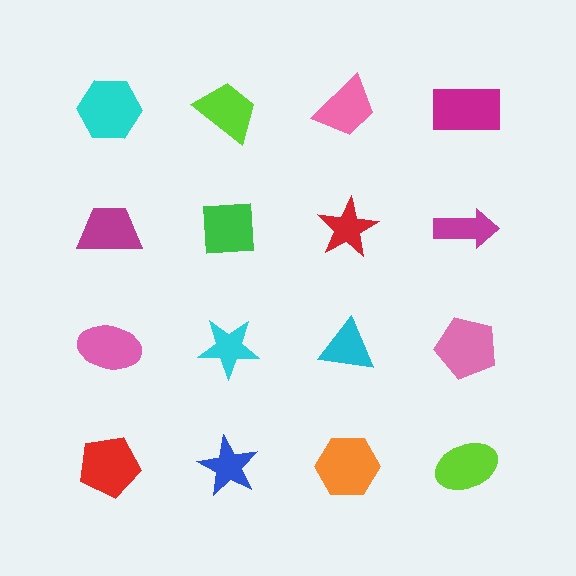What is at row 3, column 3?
A cyan triangle.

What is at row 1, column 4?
A magenta rectangle.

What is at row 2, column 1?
A magenta trapezoid.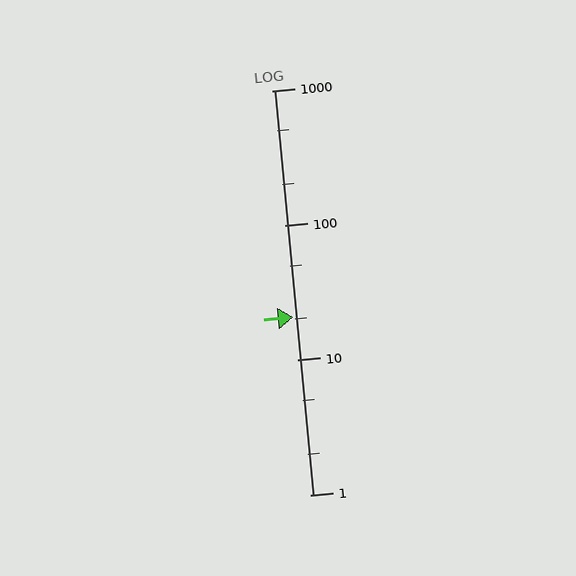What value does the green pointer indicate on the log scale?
The pointer indicates approximately 21.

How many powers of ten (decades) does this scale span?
The scale spans 3 decades, from 1 to 1000.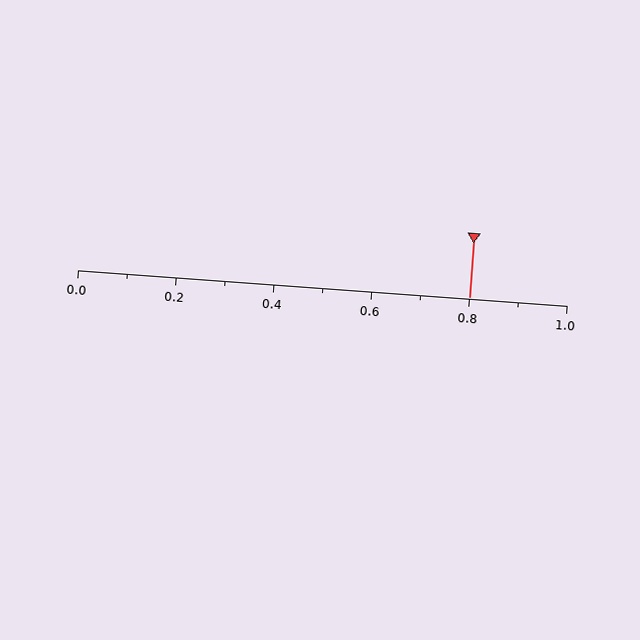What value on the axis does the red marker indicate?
The marker indicates approximately 0.8.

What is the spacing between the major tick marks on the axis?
The major ticks are spaced 0.2 apart.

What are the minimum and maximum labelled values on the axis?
The axis runs from 0.0 to 1.0.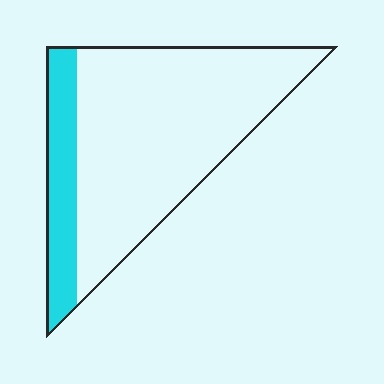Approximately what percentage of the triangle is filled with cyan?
Approximately 20%.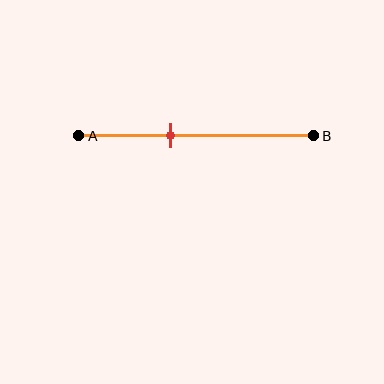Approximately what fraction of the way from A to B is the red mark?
The red mark is approximately 40% of the way from A to B.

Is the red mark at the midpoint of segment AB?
No, the mark is at about 40% from A, not at the 50% midpoint.